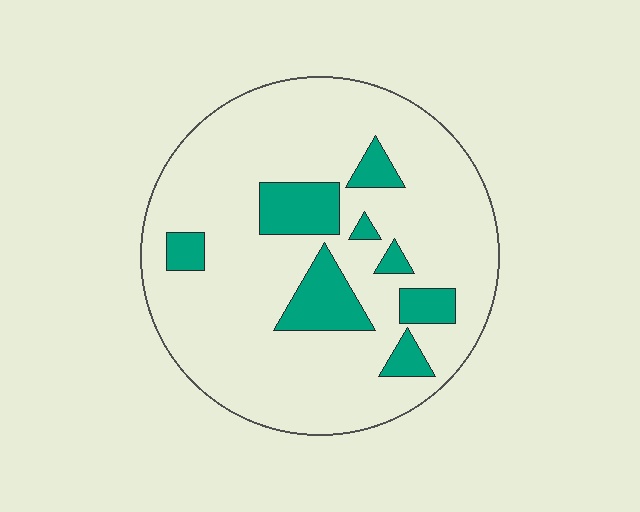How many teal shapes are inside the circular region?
8.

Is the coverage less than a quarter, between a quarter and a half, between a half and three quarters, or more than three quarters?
Less than a quarter.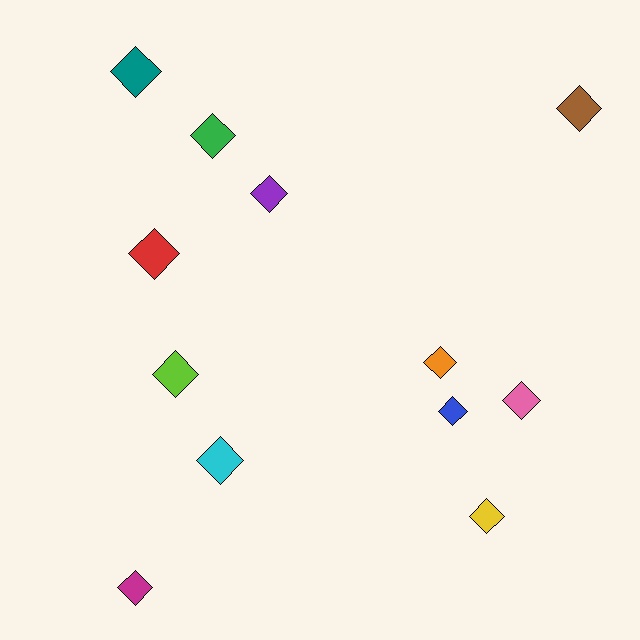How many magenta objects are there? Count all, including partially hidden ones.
There is 1 magenta object.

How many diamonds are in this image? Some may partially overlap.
There are 12 diamonds.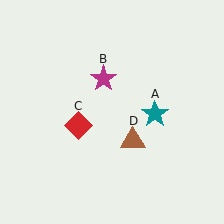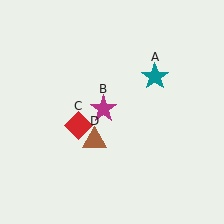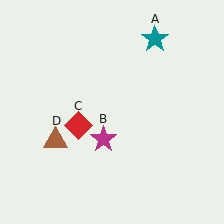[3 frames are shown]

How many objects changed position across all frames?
3 objects changed position: teal star (object A), magenta star (object B), brown triangle (object D).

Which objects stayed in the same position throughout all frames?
Red diamond (object C) remained stationary.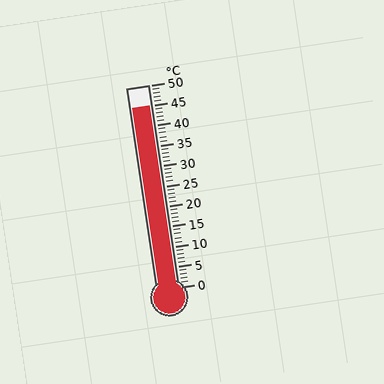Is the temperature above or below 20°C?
The temperature is above 20°C.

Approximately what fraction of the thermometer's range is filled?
The thermometer is filled to approximately 90% of its range.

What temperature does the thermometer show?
The thermometer shows approximately 45°C.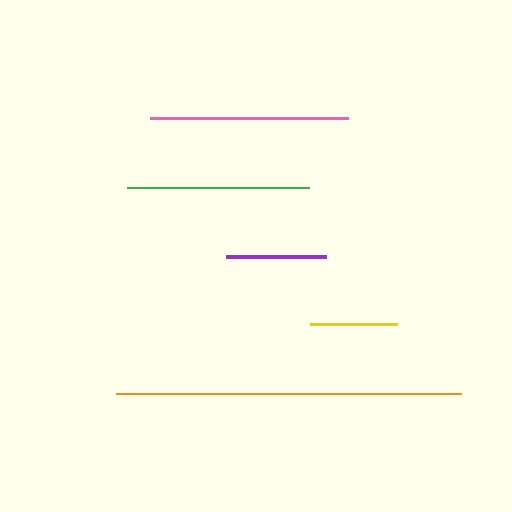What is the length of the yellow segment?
The yellow segment is approximately 87 pixels long.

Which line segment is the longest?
The orange line is the longest at approximately 345 pixels.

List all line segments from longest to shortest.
From longest to shortest: orange, pink, green, purple, yellow.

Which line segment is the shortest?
The yellow line is the shortest at approximately 87 pixels.